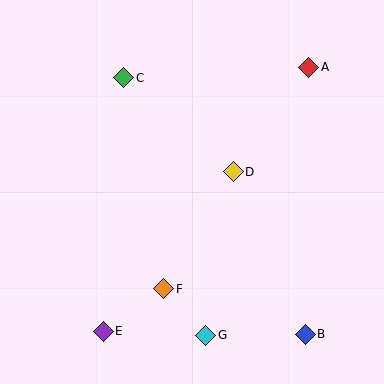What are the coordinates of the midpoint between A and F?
The midpoint between A and F is at (236, 178).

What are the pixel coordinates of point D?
Point D is at (233, 172).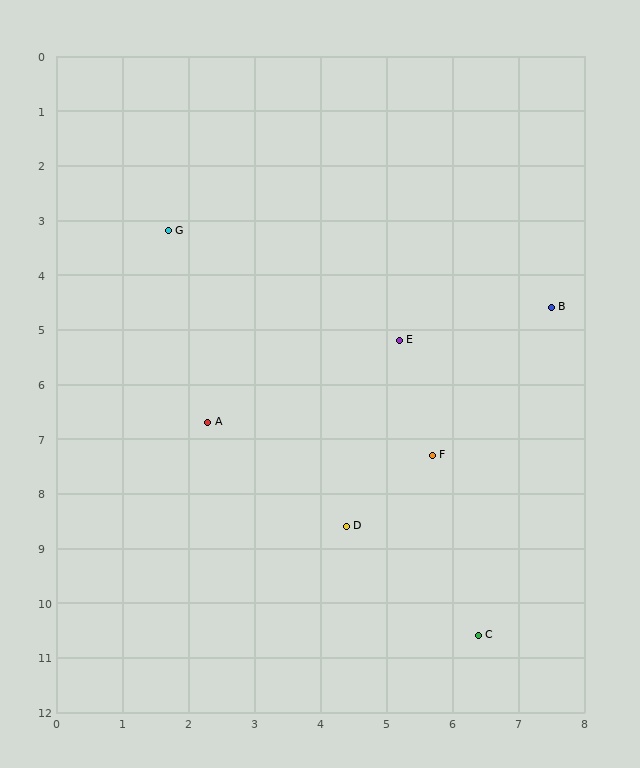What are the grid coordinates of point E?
Point E is at approximately (5.2, 5.2).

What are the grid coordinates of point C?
Point C is at approximately (6.4, 10.6).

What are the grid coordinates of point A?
Point A is at approximately (2.3, 6.7).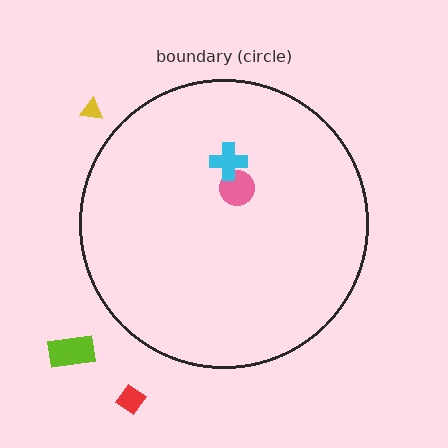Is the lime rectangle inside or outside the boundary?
Outside.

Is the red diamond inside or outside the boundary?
Outside.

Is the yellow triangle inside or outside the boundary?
Outside.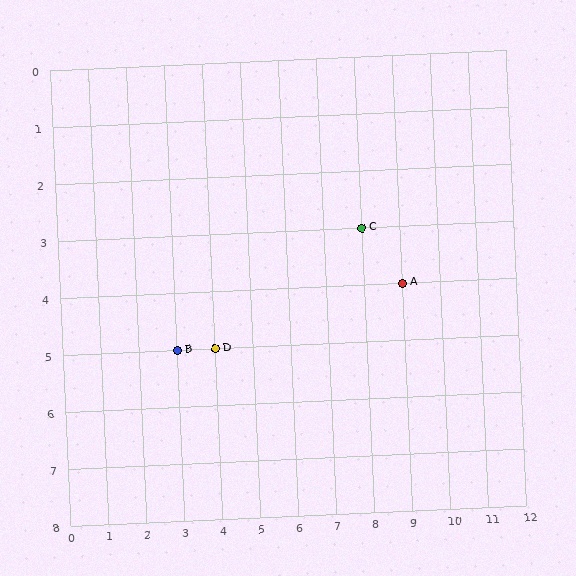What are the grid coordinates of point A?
Point A is at grid coordinates (9, 4).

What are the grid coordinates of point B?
Point B is at grid coordinates (3, 5).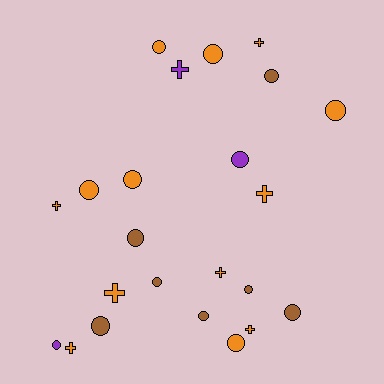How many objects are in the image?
There are 23 objects.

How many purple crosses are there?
There is 1 purple cross.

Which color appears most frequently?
Orange, with 13 objects.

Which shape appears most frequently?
Circle, with 15 objects.